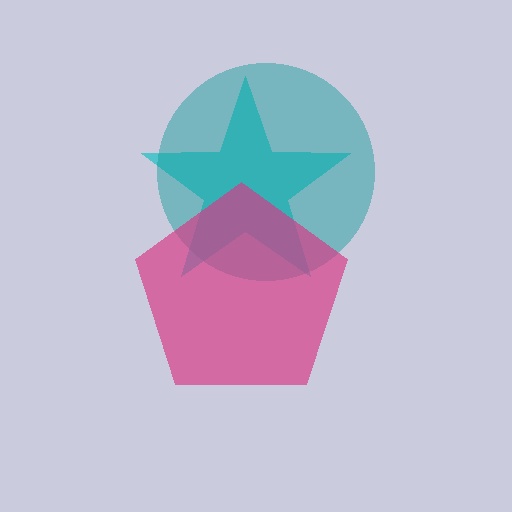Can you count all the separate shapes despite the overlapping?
Yes, there are 3 separate shapes.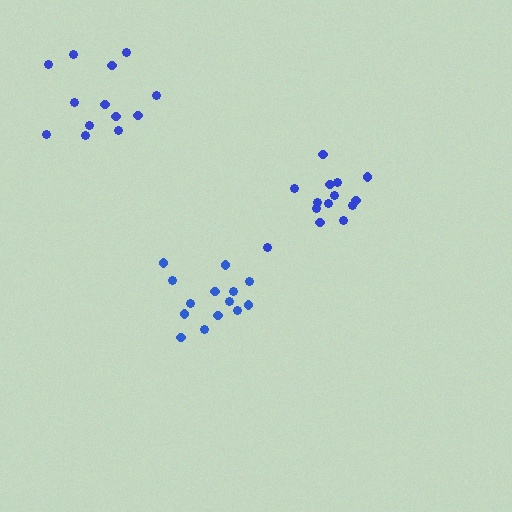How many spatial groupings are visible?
There are 3 spatial groupings.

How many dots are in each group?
Group 1: 14 dots, Group 2: 14 dots, Group 3: 13 dots (41 total).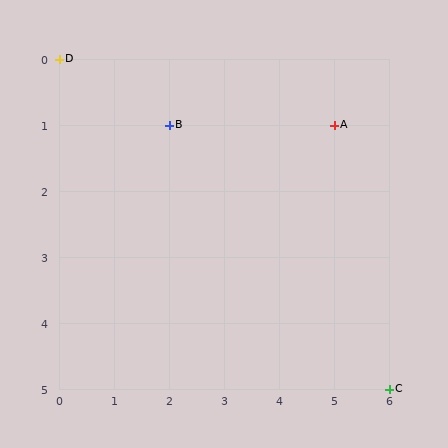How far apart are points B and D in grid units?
Points B and D are 2 columns and 1 row apart (about 2.2 grid units diagonally).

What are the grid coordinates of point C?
Point C is at grid coordinates (6, 5).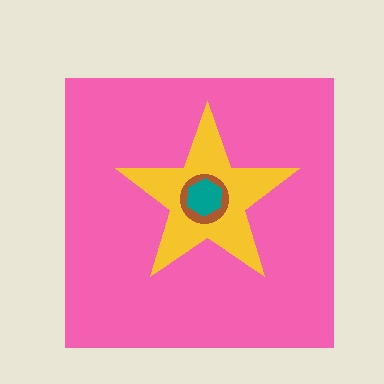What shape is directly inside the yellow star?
The brown circle.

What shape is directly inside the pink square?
The yellow star.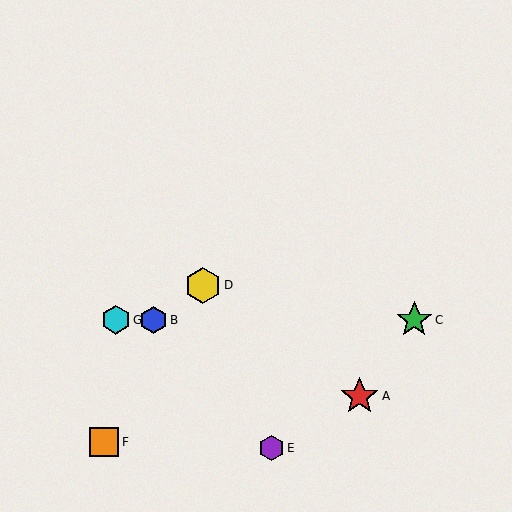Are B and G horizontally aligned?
Yes, both are at y≈320.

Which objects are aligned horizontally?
Objects B, C, G are aligned horizontally.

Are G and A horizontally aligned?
No, G is at y≈320 and A is at y≈396.